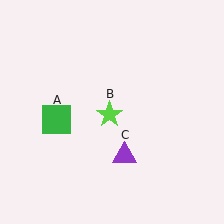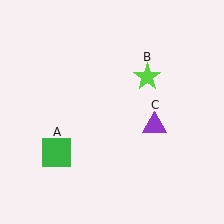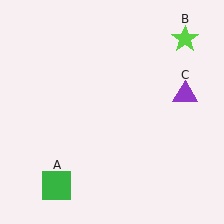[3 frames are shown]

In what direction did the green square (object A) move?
The green square (object A) moved down.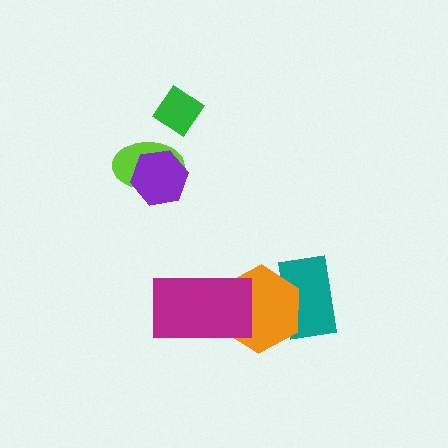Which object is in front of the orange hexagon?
The magenta rectangle is in front of the orange hexagon.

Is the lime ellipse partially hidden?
Yes, it is partially covered by another shape.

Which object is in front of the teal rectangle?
The orange hexagon is in front of the teal rectangle.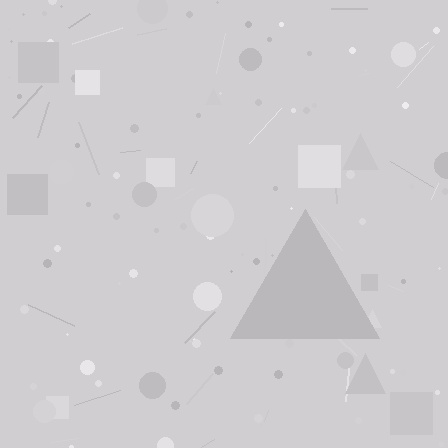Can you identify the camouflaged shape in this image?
The camouflaged shape is a triangle.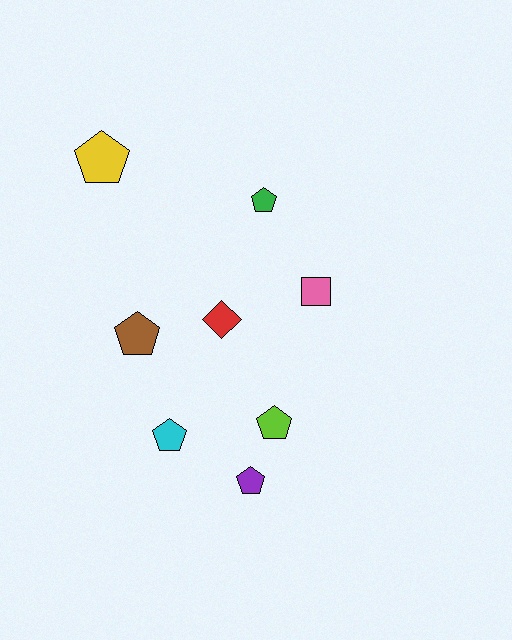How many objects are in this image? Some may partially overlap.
There are 8 objects.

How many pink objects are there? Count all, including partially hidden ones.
There is 1 pink object.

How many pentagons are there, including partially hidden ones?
There are 6 pentagons.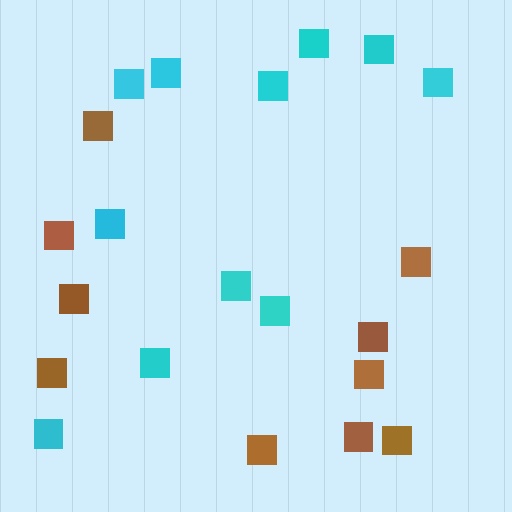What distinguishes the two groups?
There are 2 groups: one group of brown squares (10) and one group of cyan squares (11).